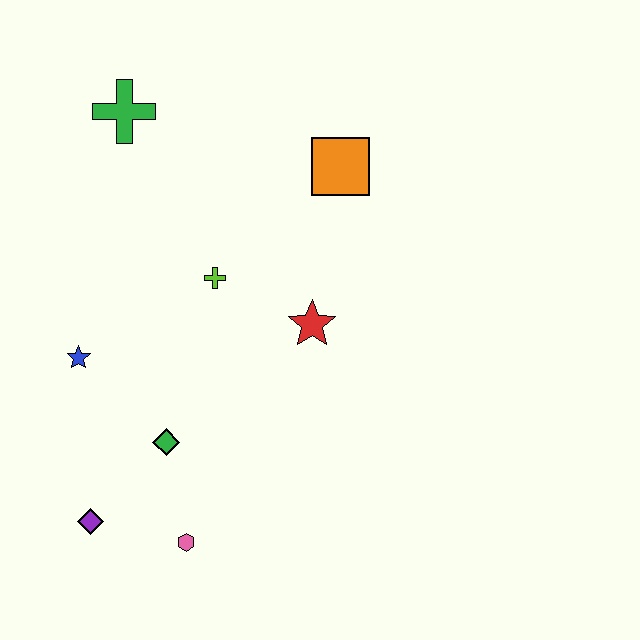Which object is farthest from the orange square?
The purple diamond is farthest from the orange square.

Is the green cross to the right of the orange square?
No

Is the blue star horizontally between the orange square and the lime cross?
No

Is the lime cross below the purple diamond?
No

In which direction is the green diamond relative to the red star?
The green diamond is to the left of the red star.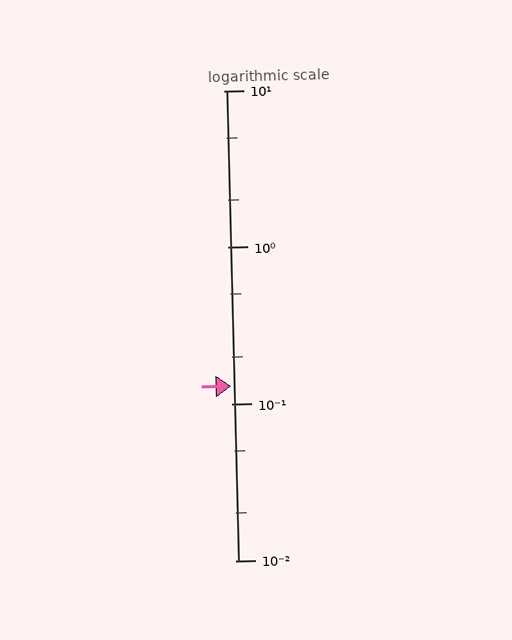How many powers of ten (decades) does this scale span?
The scale spans 3 decades, from 0.01 to 10.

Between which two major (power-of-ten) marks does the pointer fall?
The pointer is between 0.1 and 1.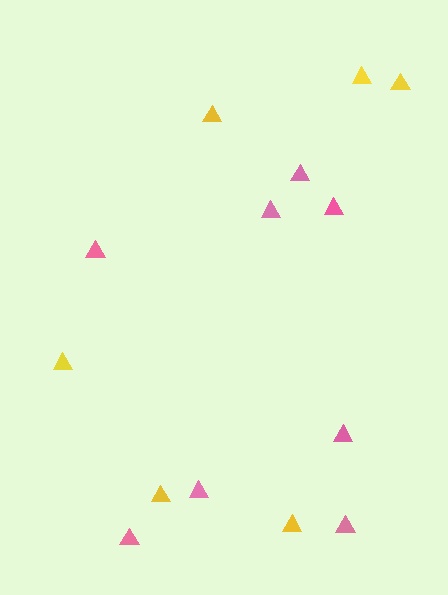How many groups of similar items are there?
There are 2 groups: one group of yellow triangles (6) and one group of pink triangles (8).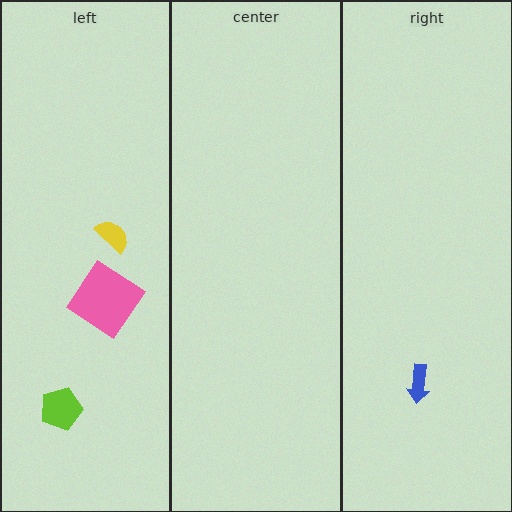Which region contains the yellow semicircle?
The left region.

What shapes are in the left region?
The pink diamond, the yellow semicircle, the lime pentagon.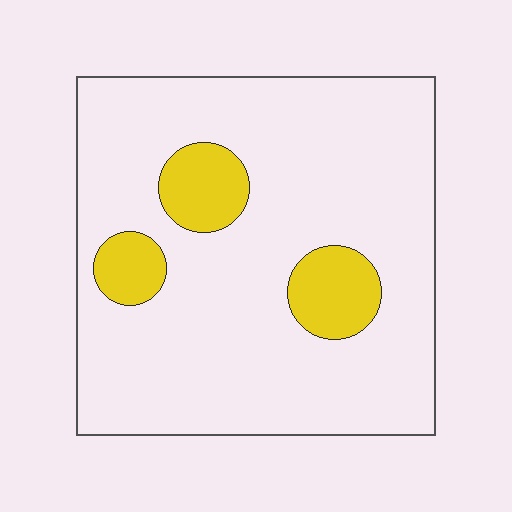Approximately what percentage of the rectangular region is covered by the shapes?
Approximately 15%.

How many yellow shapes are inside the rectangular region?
3.